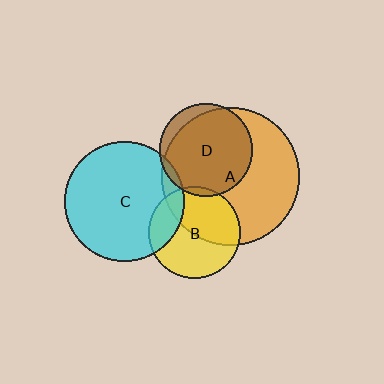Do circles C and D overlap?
Yes.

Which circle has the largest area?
Circle A (orange).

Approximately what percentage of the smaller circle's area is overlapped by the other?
Approximately 5%.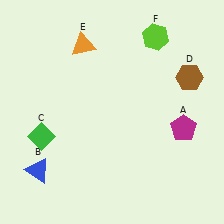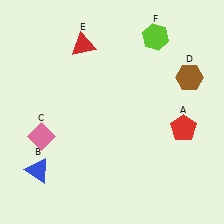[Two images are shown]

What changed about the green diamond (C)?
In Image 1, C is green. In Image 2, it changed to pink.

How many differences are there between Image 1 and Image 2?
There are 3 differences between the two images.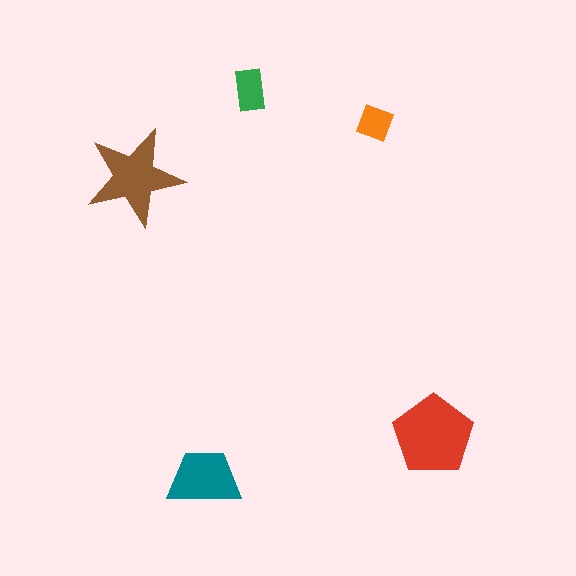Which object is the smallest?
The orange diamond.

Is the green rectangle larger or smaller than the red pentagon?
Smaller.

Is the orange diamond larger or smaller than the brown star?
Smaller.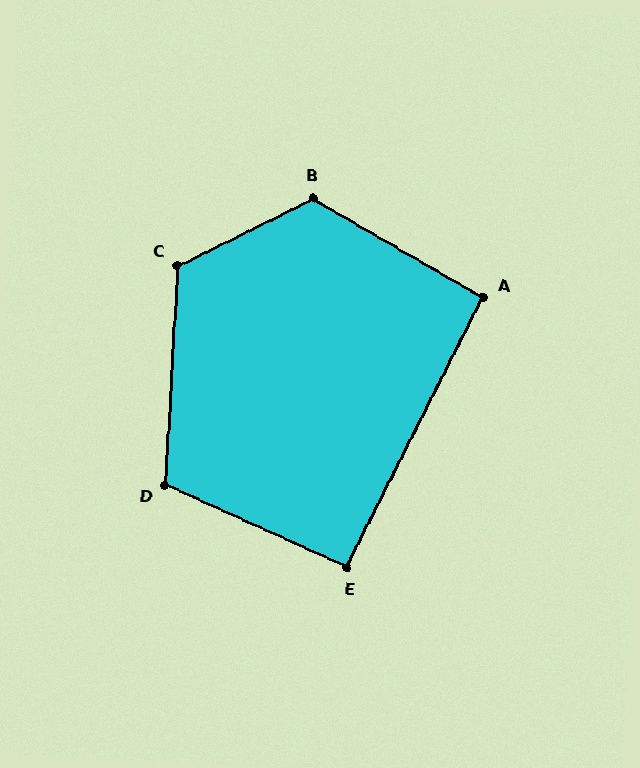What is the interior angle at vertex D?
Approximately 111 degrees (obtuse).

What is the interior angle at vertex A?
Approximately 93 degrees (approximately right).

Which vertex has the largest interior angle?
B, at approximately 124 degrees.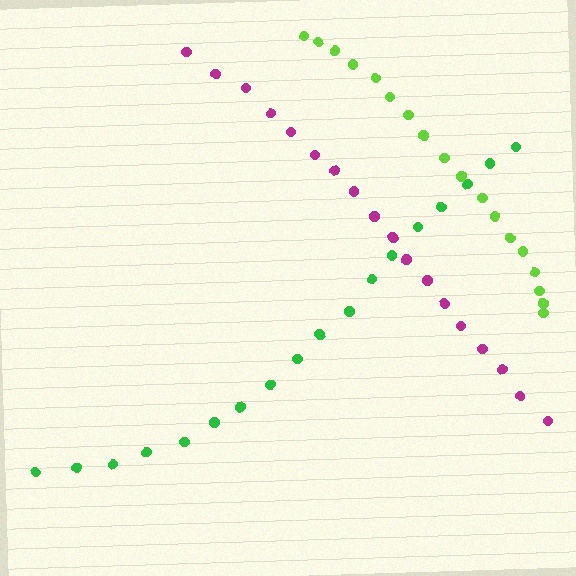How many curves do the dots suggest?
There are 3 distinct paths.